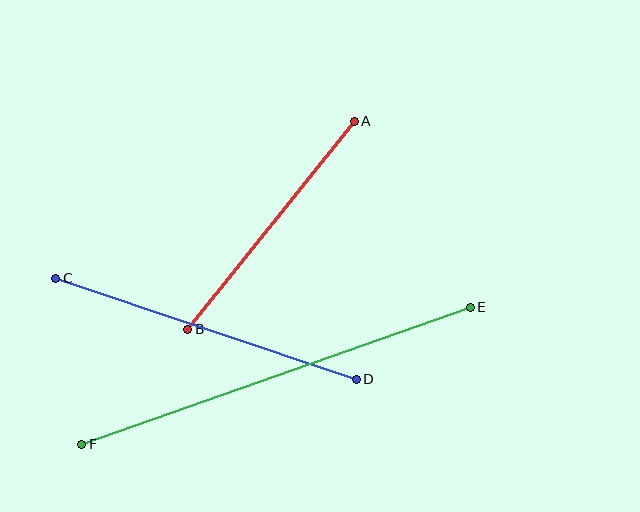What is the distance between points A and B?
The distance is approximately 266 pixels.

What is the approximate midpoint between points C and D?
The midpoint is at approximately (206, 329) pixels.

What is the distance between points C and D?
The distance is approximately 317 pixels.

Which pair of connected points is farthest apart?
Points E and F are farthest apart.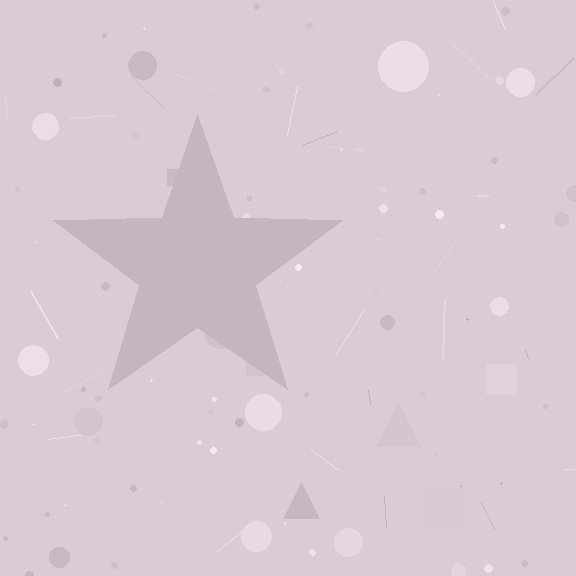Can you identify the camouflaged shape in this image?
The camouflaged shape is a star.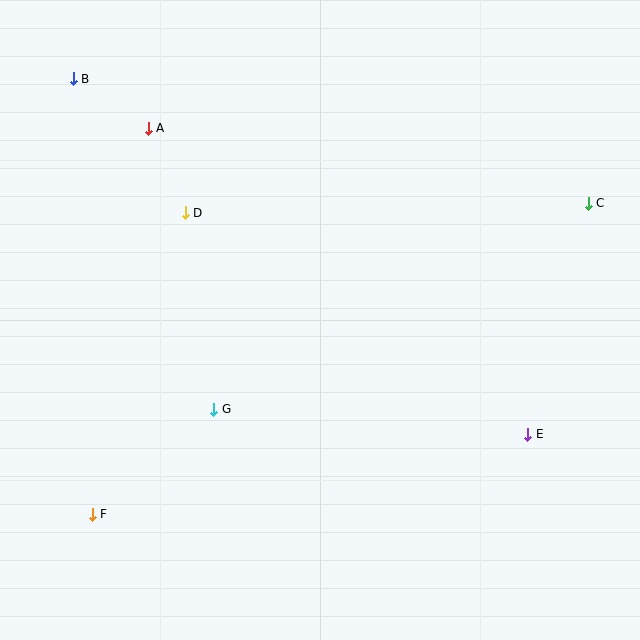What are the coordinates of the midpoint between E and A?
The midpoint between E and A is at (338, 281).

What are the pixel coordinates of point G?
Point G is at (214, 409).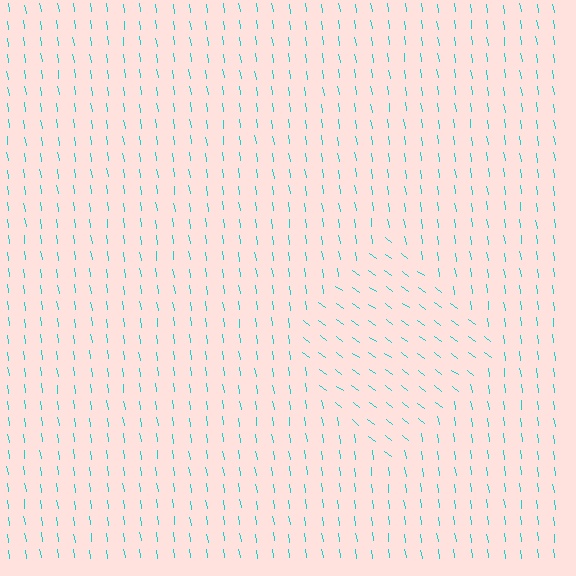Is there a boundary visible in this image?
Yes, there is a texture boundary formed by a change in line orientation.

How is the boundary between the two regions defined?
The boundary is defined purely by a change in line orientation (approximately 45 degrees difference). All lines are the same color and thickness.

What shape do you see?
I see a diamond.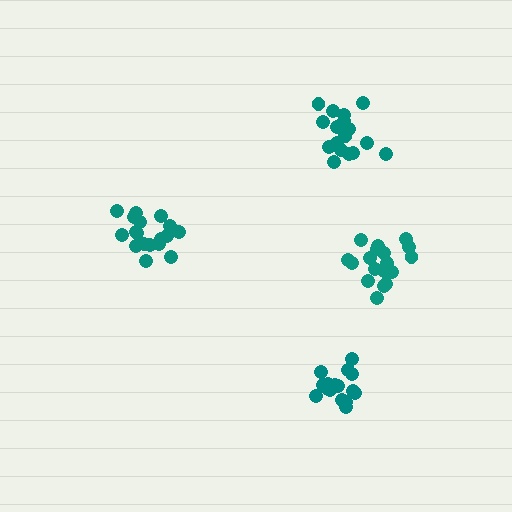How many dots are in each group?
Group 1: 18 dots, Group 2: 18 dots, Group 3: 19 dots, Group 4: 16 dots (71 total).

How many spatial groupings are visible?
There are 4 spatial groupings.